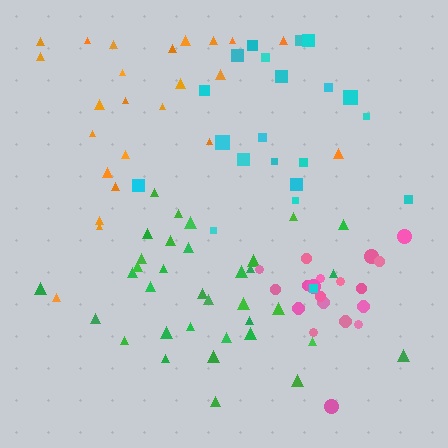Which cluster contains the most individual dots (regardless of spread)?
Green (35).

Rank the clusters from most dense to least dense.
pink, green, cyan, orange.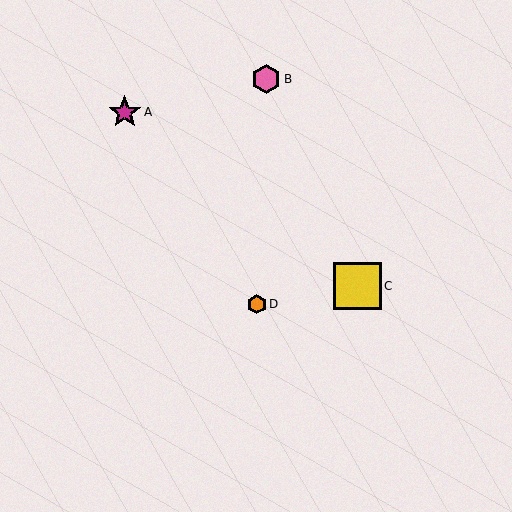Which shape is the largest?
The yellow square (labeled C) is the largest.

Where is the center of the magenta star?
The center of the magenta star is at (125, 112).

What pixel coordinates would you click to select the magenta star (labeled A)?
Click at (125, 112) to select the magenta star A.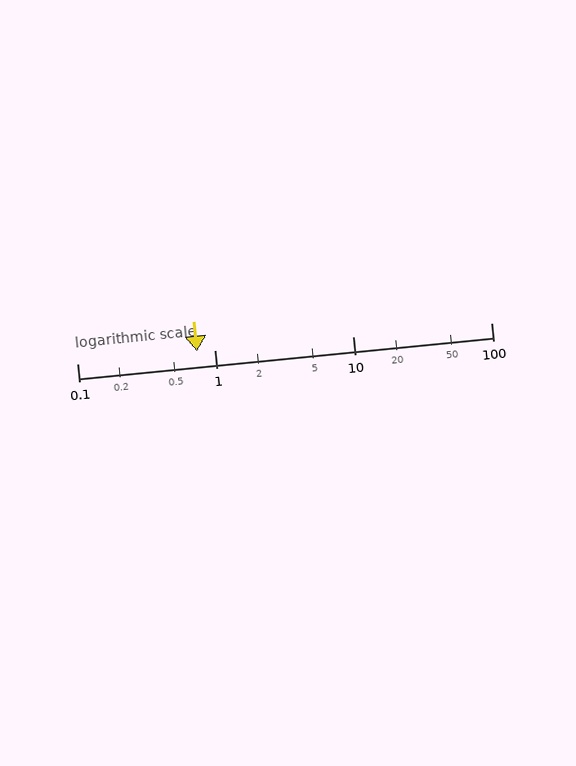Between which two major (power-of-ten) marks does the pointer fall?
The pointer is between 0.1 and 1.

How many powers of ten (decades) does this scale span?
The scale spans 3 decades, from 0.1 to 100.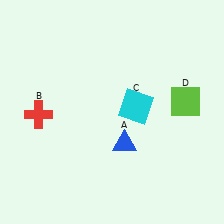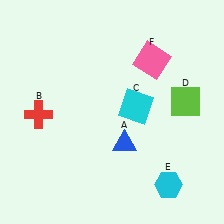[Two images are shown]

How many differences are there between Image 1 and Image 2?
There are 2 differences between the two images.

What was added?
A cyan hexagon (E), a pink square (F) were added in Image 2.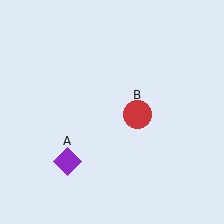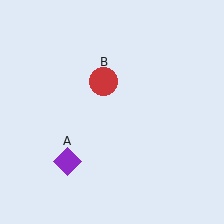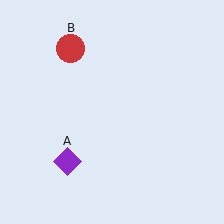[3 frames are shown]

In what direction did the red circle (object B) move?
The red circle (object B) moved up and to the left.